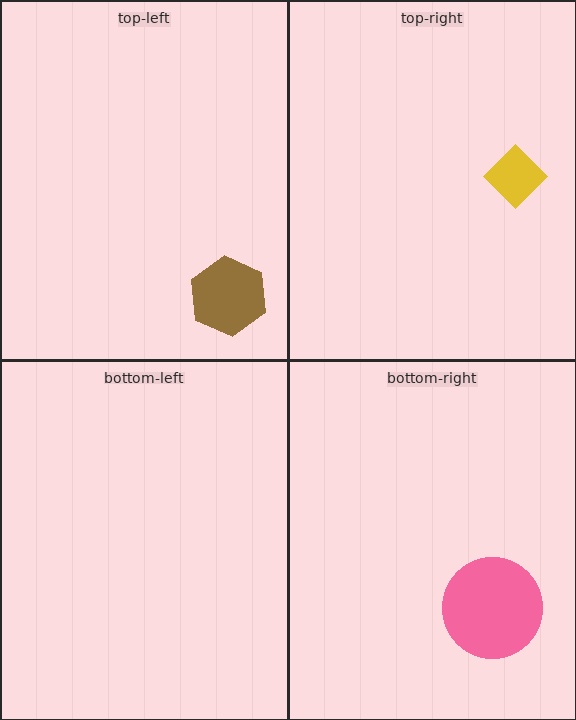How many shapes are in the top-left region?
1.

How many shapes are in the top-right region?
1.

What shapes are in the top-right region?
The yellow diamond.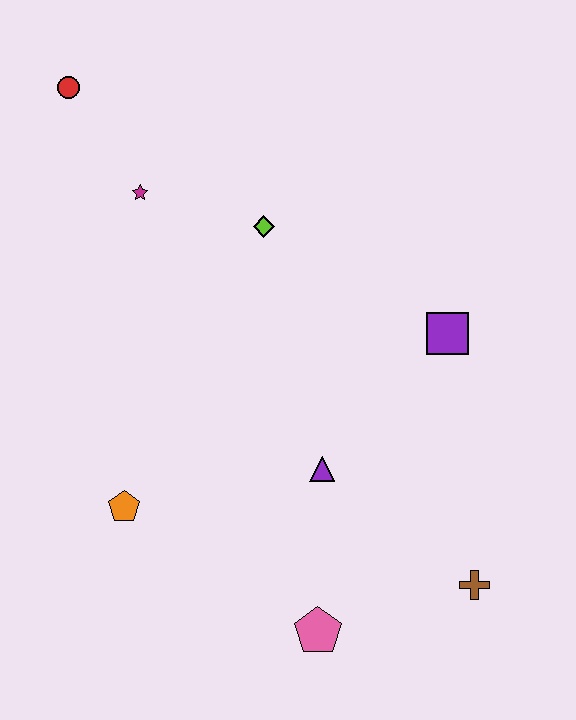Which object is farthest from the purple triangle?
The red circle is farthest from the purple triangle.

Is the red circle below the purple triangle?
No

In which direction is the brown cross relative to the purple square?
The brown cross is below the purple square.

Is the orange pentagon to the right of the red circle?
Yes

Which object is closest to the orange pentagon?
The purple triangle is closest to the orange pentagon.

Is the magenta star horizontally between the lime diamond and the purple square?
No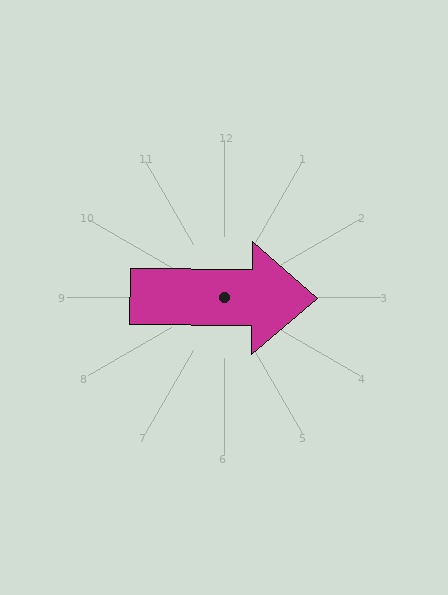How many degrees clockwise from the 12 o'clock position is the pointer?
Approximately 91 degrees.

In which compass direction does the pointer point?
East.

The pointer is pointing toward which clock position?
Roughly 3 o'clock.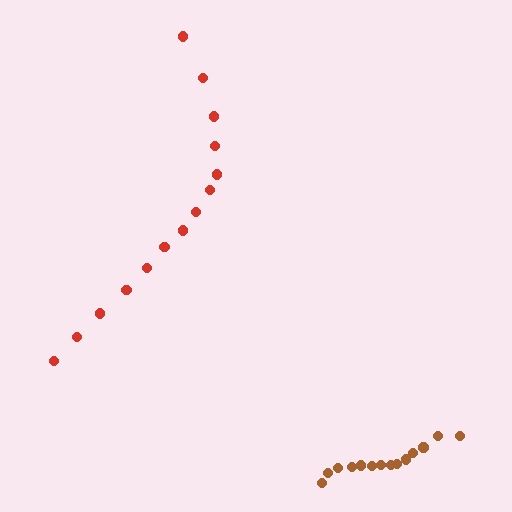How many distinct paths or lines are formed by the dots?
There are 2 distinct paths.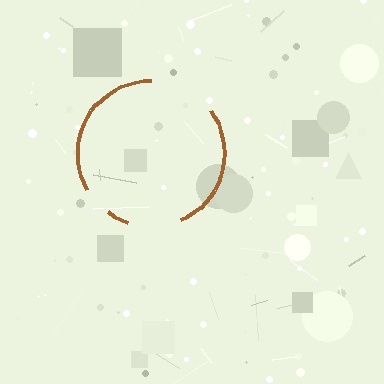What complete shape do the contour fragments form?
The contour fragments form a circle.